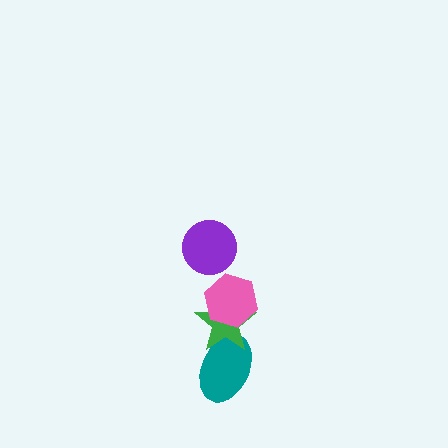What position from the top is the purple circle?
The purple circle is 1st from the top.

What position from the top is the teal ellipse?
The teal ellipse is 4th from the top.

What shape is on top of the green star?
The pink hexagon is on top of the green star.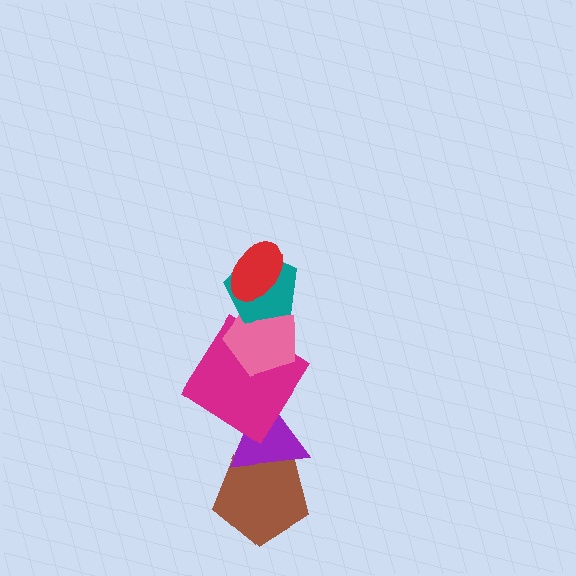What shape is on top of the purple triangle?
The magenta diamond is on top of the purple triangle.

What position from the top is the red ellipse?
The red ellipse is 1st from the top.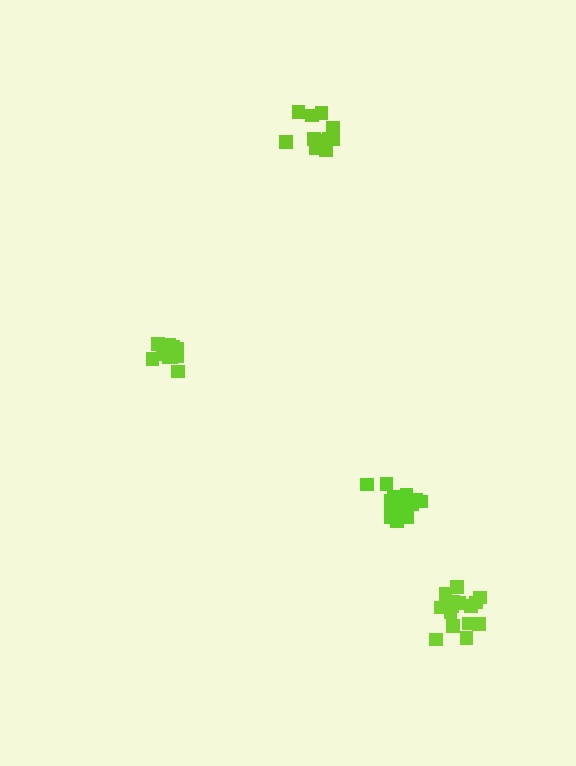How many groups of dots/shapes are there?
There are 4 groups.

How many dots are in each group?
Group 1: 12 dots, Group 2: 13 dots, Group 3: 16 dots, Group 4: 15 dots (56 total).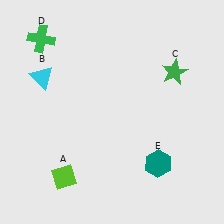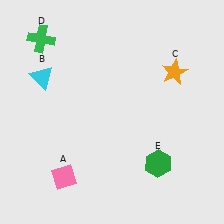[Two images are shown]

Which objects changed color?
A changed from lime to pink. C changed from green to orange. E changed from teal to green.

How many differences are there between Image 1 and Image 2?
There are 3 differences between the two images.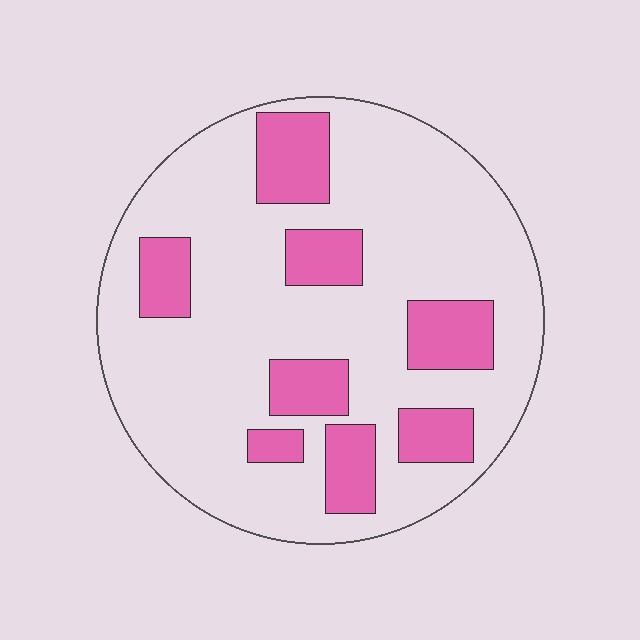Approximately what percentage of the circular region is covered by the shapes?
Approximately 25%.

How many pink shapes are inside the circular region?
8.